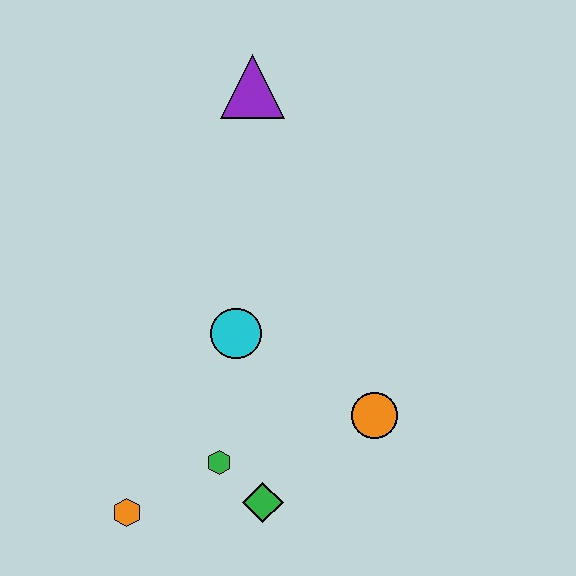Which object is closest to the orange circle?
The green diamond is closest to the orange circle.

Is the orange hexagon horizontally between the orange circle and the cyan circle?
No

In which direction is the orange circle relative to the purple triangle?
The orange circle is below the purple triangle.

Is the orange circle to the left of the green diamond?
No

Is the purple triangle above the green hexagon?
Yes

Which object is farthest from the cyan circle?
The purple triangle is farthest from the cyan circle.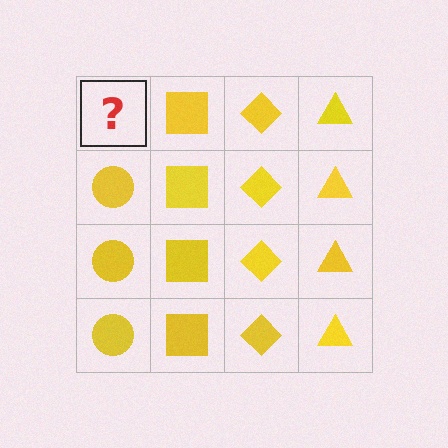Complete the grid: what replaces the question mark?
The question mark should be replaced with a yellow circle.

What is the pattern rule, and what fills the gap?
The rule is that each column has a consistent shape. The gap should be filled with a yellow circle.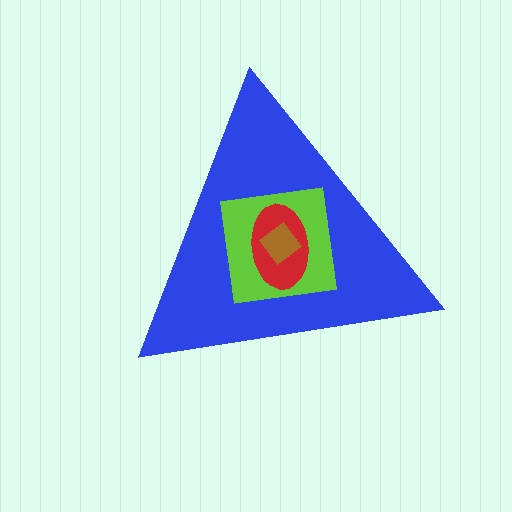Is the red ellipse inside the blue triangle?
Yes.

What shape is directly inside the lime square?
The red ellipse.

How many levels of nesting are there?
4.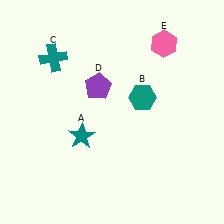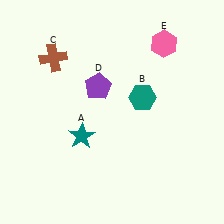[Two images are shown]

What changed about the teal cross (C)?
In Image 1, C is teal. In Image 2, it changed to brown.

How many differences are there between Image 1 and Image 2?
There is 1 difference between the two images.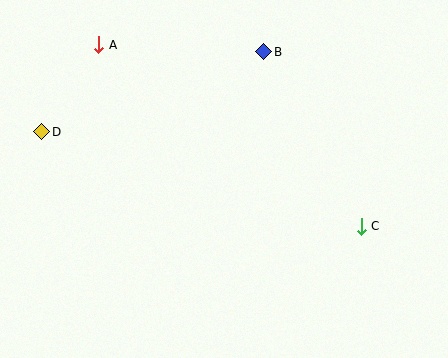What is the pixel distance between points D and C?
The distance between D and C is 333 pixels.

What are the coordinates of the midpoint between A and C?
The midpoint between A and C is at (230, 135).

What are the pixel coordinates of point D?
Point D is at (42, 132).